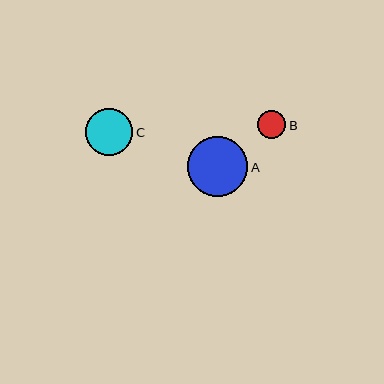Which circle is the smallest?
Circle B is the smallest with a size of approximately 28 pixels.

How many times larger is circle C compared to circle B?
Circle C is approximately 1.7 times the size of circle B.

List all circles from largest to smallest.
From largest to smallest: A, C, B.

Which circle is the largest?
Circle A is the largest with a size of approximately 60 pixels.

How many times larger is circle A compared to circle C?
Circle A is approximately 1.3 times the size of circle C.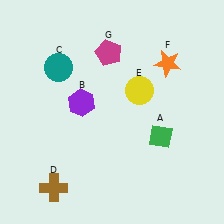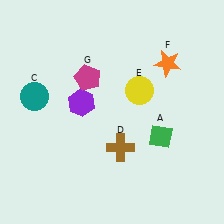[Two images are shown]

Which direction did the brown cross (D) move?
The brown cross (D) moved right.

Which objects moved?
The objects that moved are: the teal circle (C), the brown cross (D), the magenta pentagon (G).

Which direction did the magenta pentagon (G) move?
The magenta pentagon (G) moved down.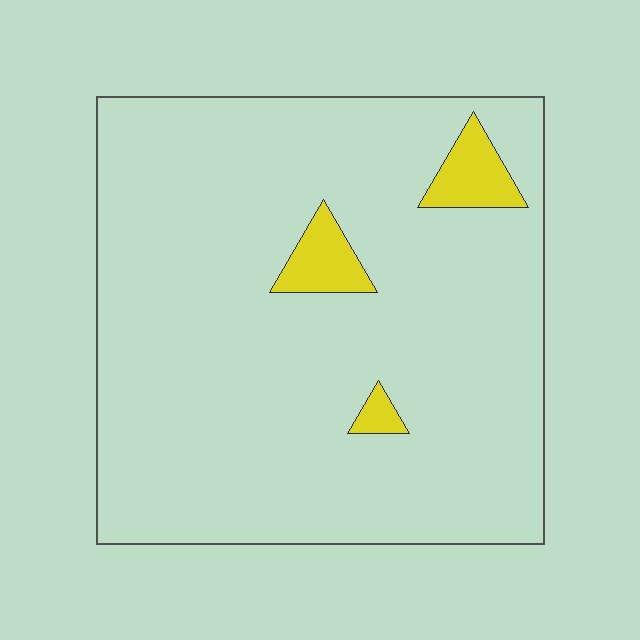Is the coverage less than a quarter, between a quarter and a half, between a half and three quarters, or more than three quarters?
Less than a quarter.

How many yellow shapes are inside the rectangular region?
3.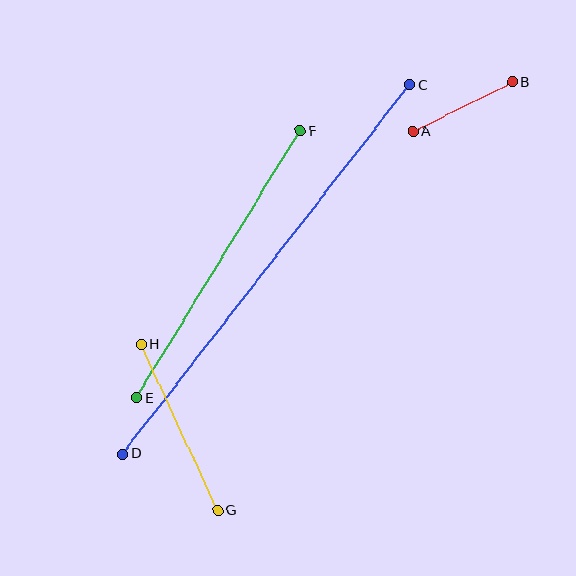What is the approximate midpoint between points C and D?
The midpoint is at approximately (266, 269) pixels.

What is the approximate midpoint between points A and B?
The midpoint is at approximately (463, 107) pixels.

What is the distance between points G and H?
The distance is approximately 182 pixels.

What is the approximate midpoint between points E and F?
The midpoint is at approximately (218, 264) pixels.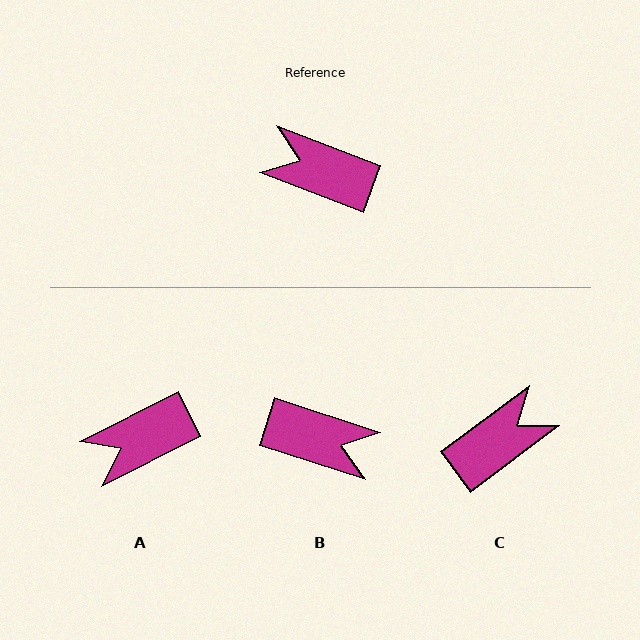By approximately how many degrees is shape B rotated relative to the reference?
Approximately 177 degrees clockwise.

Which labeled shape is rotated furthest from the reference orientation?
B, about 177 degrees away.